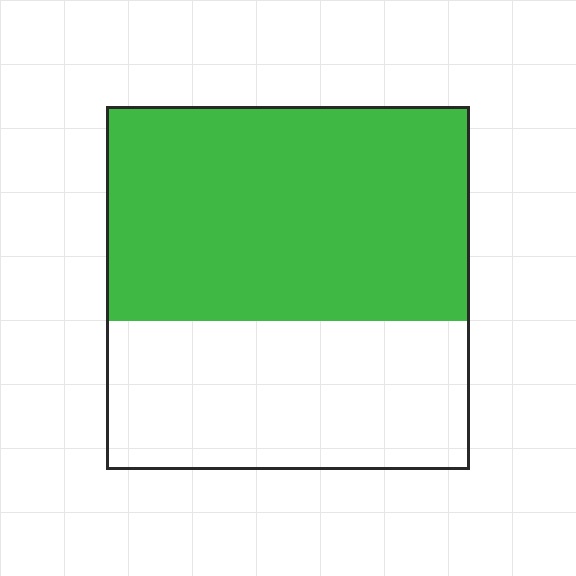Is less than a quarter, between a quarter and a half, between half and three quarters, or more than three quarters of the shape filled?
Between half and three quarters.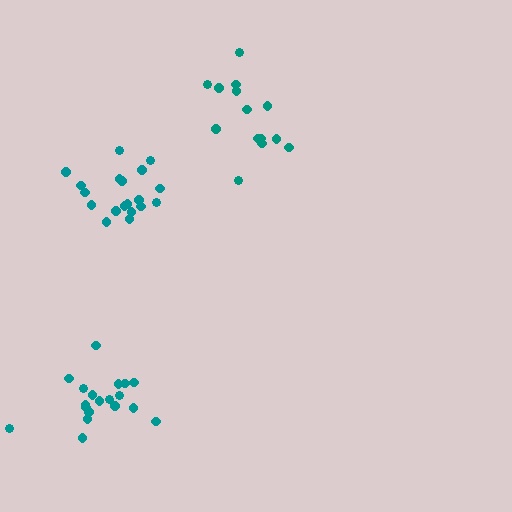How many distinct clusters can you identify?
There are 3 distinct clusters.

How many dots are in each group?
Group 1: 19 dots, Group 2: 15 dots, Group 3: 19 dots (53 total).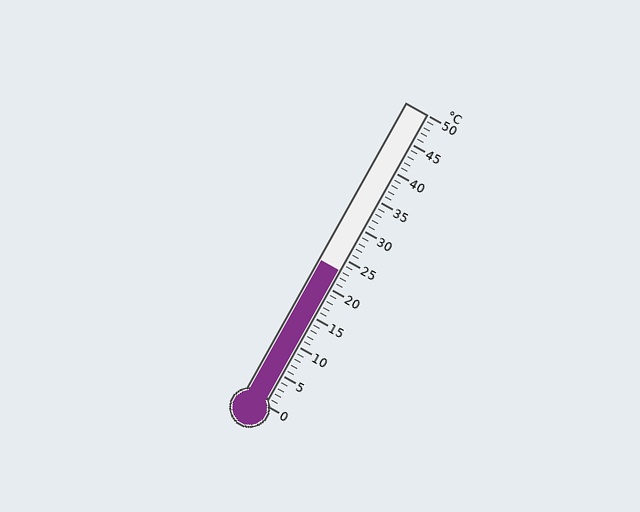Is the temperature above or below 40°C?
The temperature is below 40°C.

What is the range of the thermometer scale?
The thermometer scale ranges from 0°C to 50°C.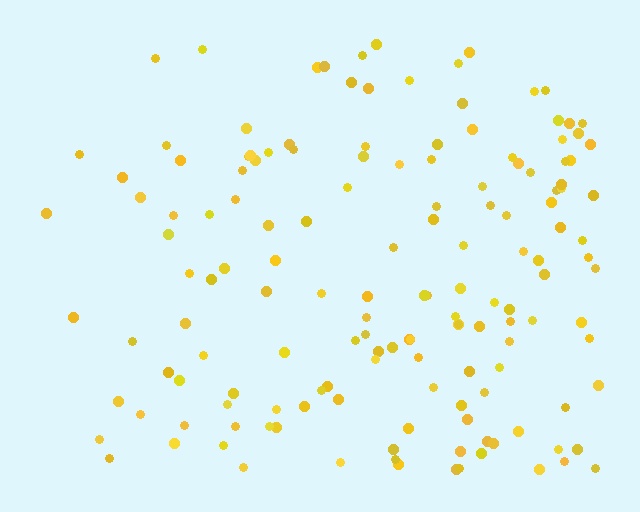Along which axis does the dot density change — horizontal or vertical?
Horizontal.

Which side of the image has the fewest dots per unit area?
The left.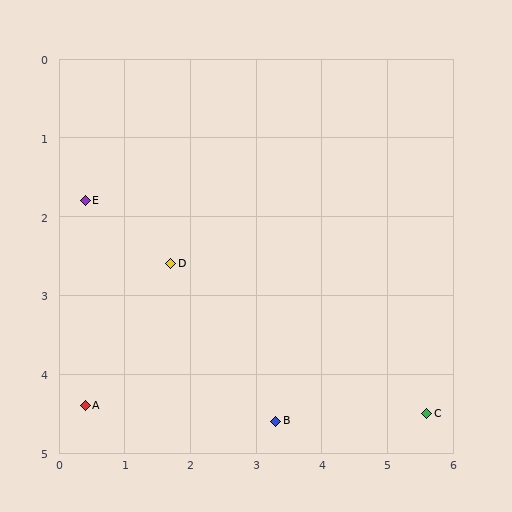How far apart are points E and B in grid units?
Points E and B are about 4.0 grid units apart.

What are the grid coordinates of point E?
Point E is at approximately (0.4, 1.8).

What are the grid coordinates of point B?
Point B is at approximately (3.3, 4.6).